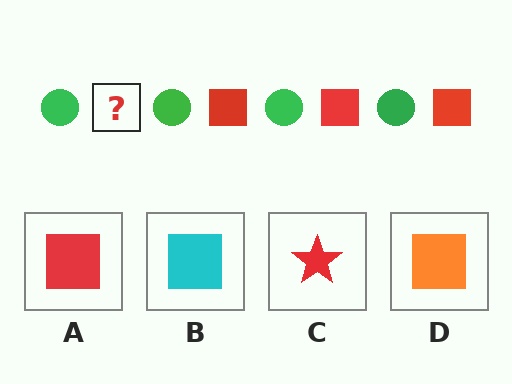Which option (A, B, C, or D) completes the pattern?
A.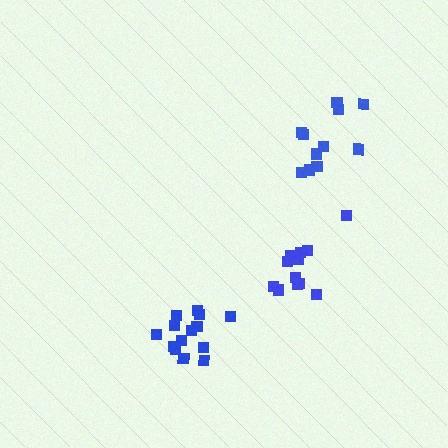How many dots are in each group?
Group 1: 12 dots, Group 2: 11 dots, Group 3: 14 dots (37 total).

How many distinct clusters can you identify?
There are 3 distinct clusters.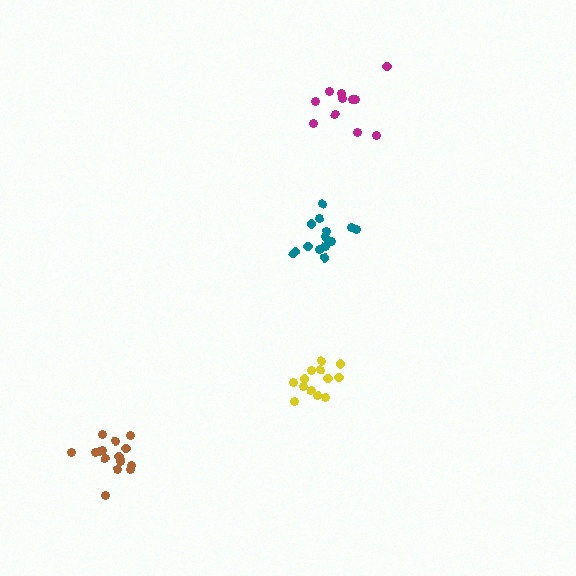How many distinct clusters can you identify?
There are 4 distinct clusters.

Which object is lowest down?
The brown cluster is bottommost.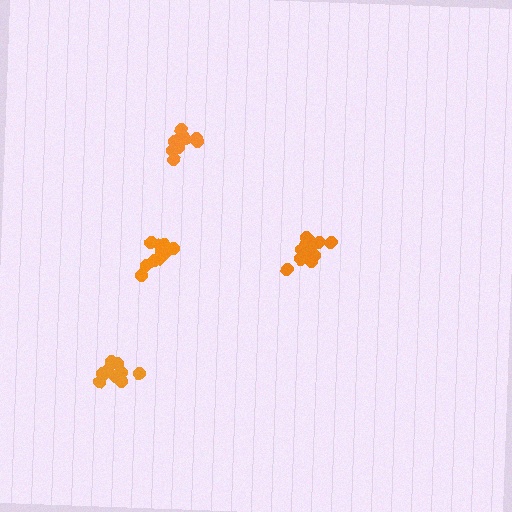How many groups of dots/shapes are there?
There are 4 groups.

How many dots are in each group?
Group 1: 9 dots, Group 2: 13 dots, Group 3: 11 dots, Group 4: 11 dots (44 total).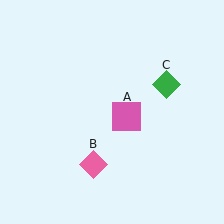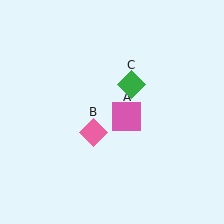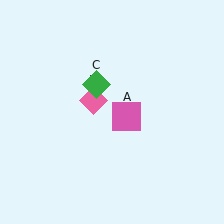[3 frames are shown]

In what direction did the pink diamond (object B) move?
The pink diamond (object B) moved up.